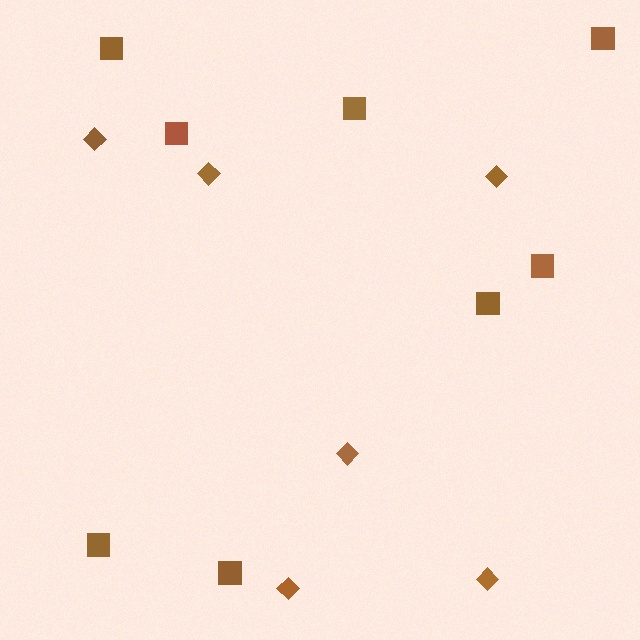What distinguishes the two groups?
There are 2 groups: one group of squares (8) and one group of diamonds (6).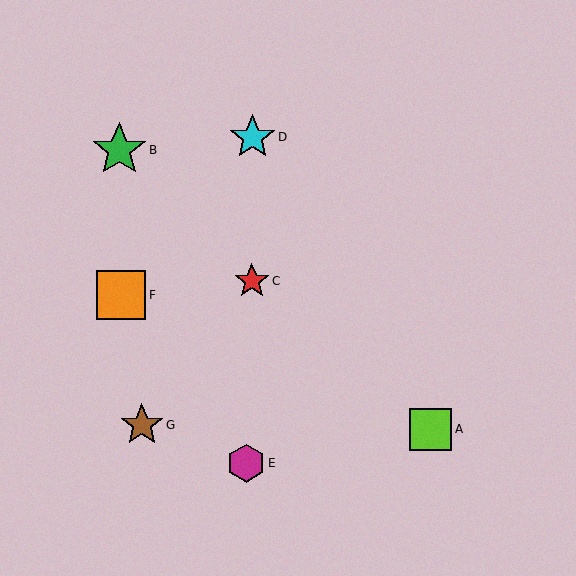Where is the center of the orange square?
The center of the orange square is at (121, 295).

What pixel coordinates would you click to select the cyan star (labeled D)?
Click at (253, 137) to select the cyan star D.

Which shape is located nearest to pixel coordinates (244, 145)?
The cyan star (labeled D) at (253, 137) is nearest to that location.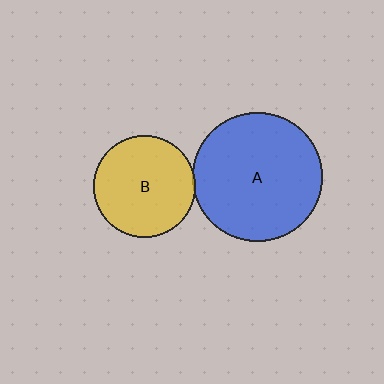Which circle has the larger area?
Circle A (blue).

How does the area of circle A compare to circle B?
Approximately 1.6 times.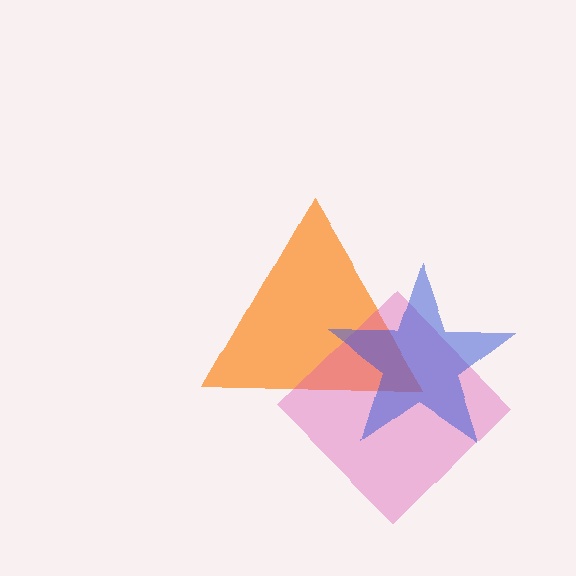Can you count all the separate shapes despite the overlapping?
Yes, there are 3 separate shapes.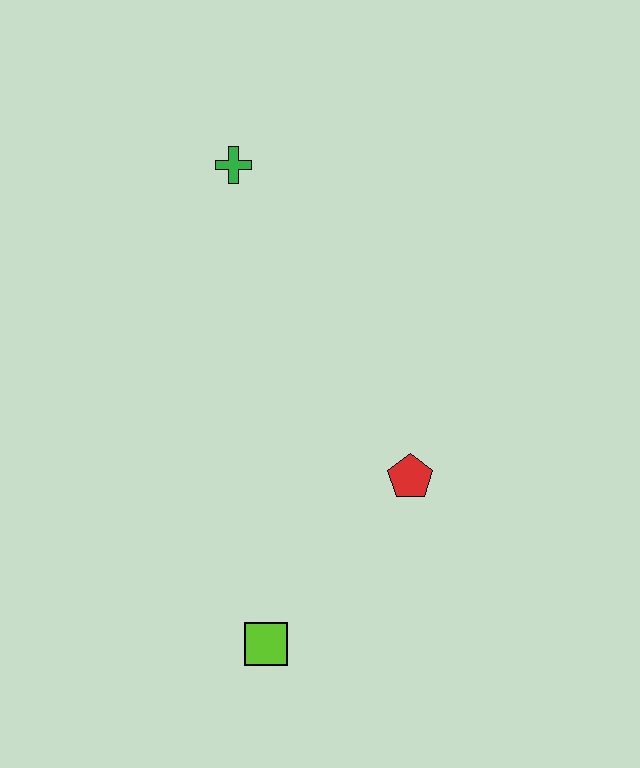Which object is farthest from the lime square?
The green cross is farthest from the lime square.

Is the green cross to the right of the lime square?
No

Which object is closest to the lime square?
The red pentagon is closest to the lime square.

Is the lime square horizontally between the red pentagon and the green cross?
Yes